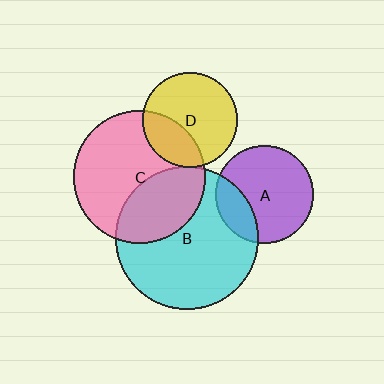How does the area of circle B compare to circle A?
Approximately 2.1 times.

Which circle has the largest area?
Circle B (cyan).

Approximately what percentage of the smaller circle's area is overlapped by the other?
Approximately 5%.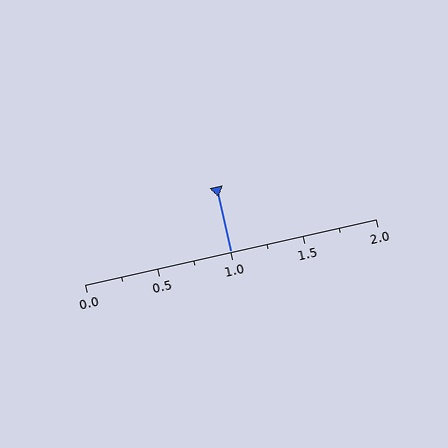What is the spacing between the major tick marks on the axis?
The major ticks are spaced 0.5 apart.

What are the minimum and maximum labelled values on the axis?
The axis runs from 0.0 to 2.0.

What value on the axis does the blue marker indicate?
The marker indicates approximately 1.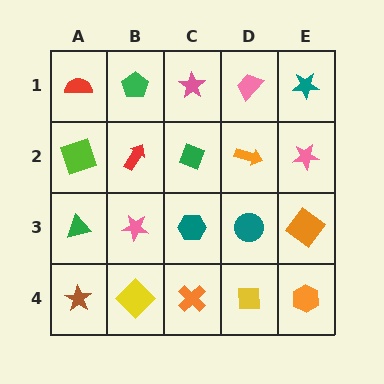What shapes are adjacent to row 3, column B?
A red arrow (row 2, column B), a yellow diamond (row 4, column B), a green triangle (row 3, column A), a teal hexagon (row 3, column C).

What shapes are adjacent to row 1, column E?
A pink star (row 2, column E), a pink trapezoid (row 1, column D).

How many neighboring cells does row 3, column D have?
4.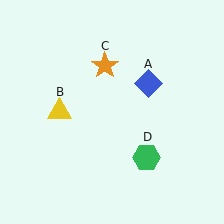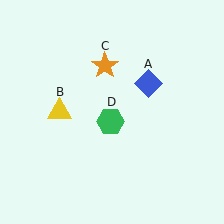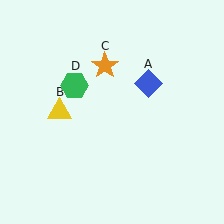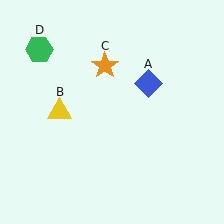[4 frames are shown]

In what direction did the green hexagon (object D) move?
The green hexagon (object D) moved up and to the left.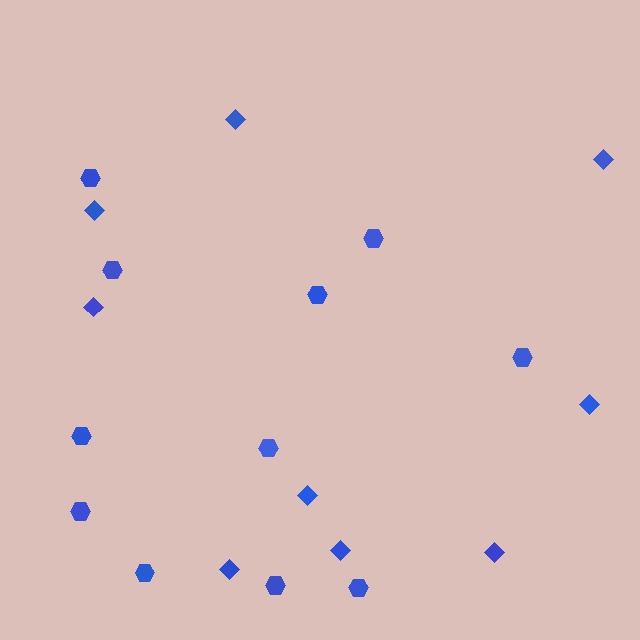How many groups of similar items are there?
There are 2 groups: one group of diamonds (9) and one group of hexagons (11).